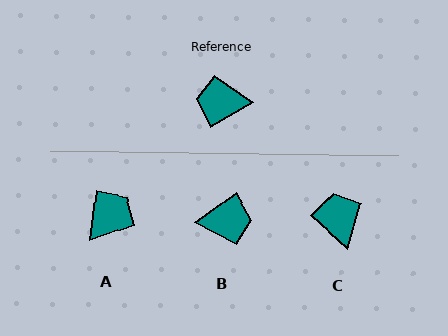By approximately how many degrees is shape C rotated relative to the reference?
Approximately 71 degrees clockwise.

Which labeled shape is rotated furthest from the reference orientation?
B, about 174 degrees away.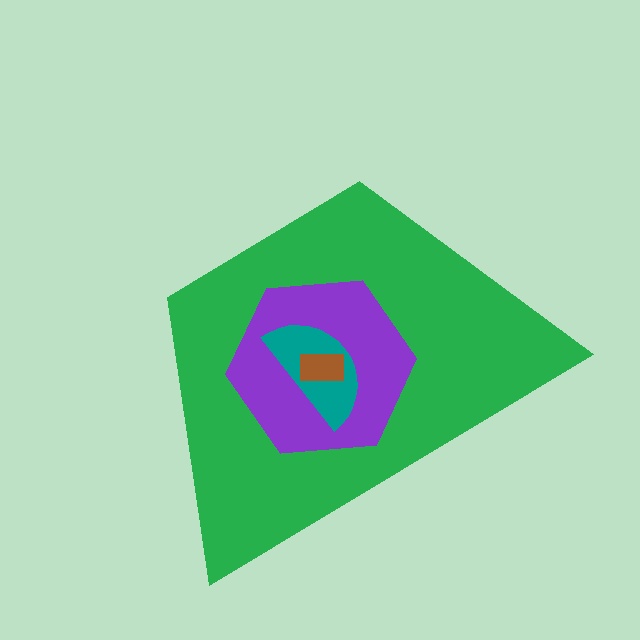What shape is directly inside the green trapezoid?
The purple hexagon.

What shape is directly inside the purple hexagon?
The teal semicircle.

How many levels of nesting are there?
4.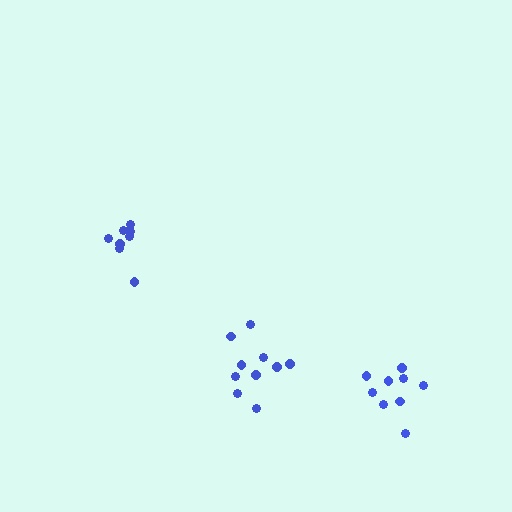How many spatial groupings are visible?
There are 3 spatial groupings.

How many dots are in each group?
Group 1: 10 dots, Group 2: 9 dots, Group 3: 8 dots (27 total).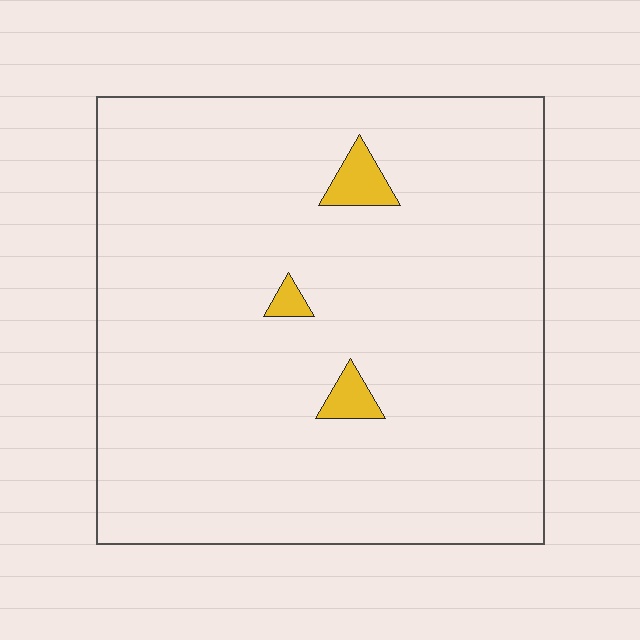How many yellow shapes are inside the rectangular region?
3.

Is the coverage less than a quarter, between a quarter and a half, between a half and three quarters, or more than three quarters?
Less than a quarter.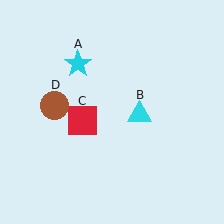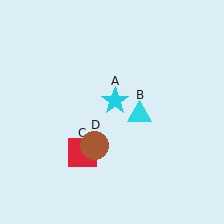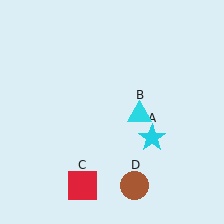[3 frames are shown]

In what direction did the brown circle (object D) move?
The brown circle (object D) moved down and to the right.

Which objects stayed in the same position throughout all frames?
Cyan triangle (object B) remained stationary.